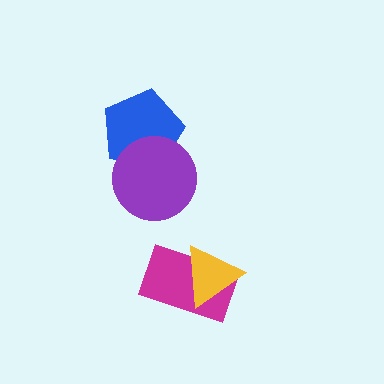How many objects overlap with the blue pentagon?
1 object overlaps with the blue pentagon.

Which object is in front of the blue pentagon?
The purple circle is in front of the blue pentagon.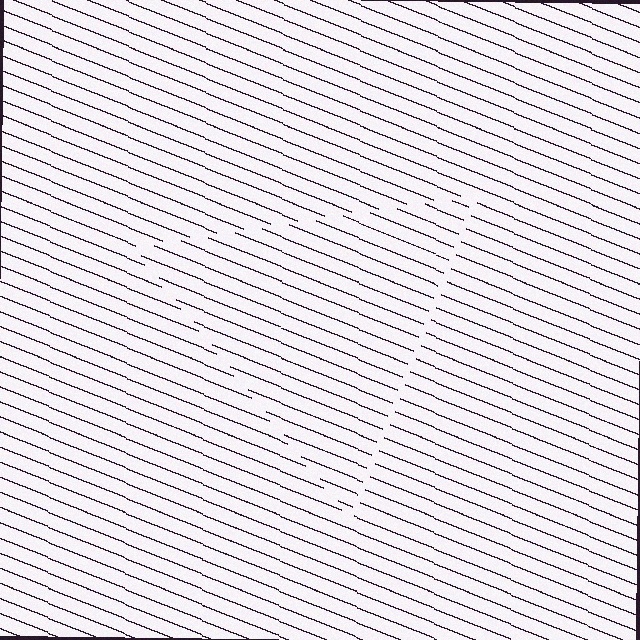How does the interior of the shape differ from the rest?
The interior of the shape contains the same grating, shifted by half a period — the contour is defined by the phase discontinuity where line-ends from the inner and outer gratings abut.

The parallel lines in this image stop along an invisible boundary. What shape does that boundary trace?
An illusory triangle. The interior of the shape contains the same grating, shifted by half a period — the contour is defined by the phase discontinuity where line-ends from the inner and outer gratings abut.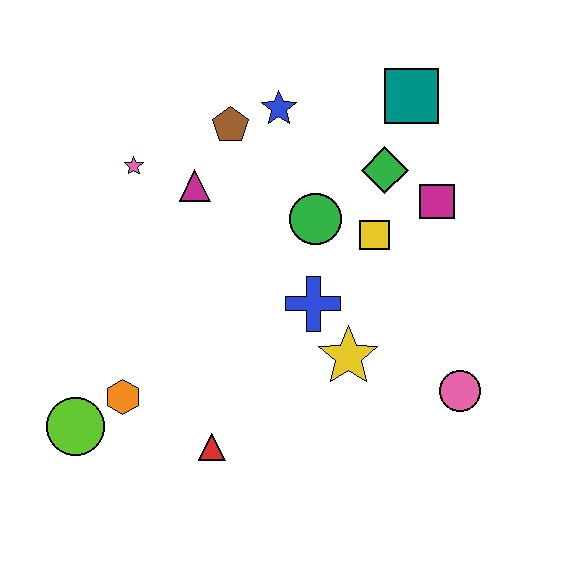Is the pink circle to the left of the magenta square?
No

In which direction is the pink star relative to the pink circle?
The pink star is to the left of the pink circle.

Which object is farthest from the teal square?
The lime circle is farthest from the teal square.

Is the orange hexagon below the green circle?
Yes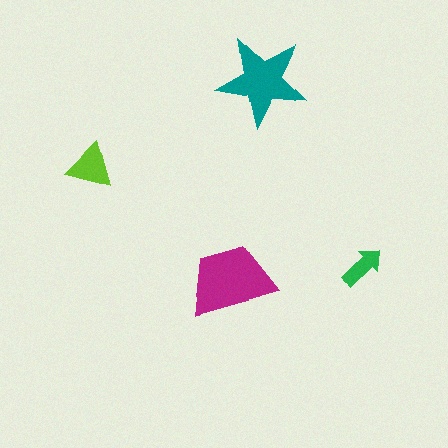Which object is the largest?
The magenta trapezoid.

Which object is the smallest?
The green arrow.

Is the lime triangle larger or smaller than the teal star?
Smaller.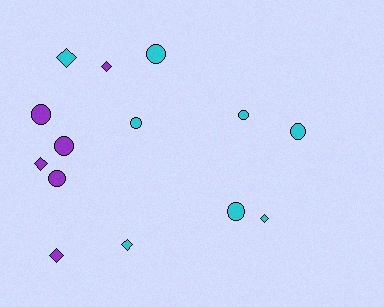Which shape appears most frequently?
Circle, with 8 objects.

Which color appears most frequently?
Cyan, with 8 objects.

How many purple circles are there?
There are 3 purple circles.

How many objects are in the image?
There are 14 objects.